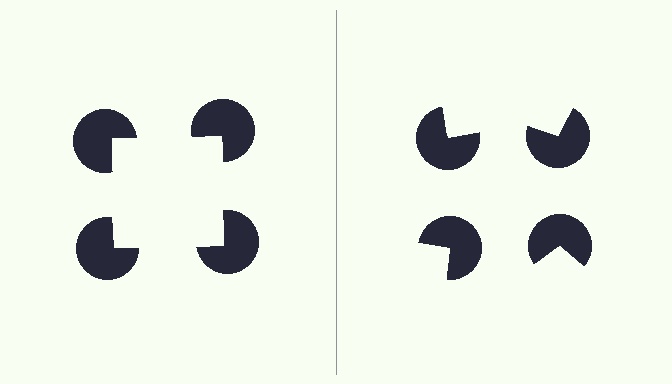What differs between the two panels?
The pac-man discs are positioned identically on both sides; only the wedge orientations differ. On the left they align to a square; on the right they are misaligned.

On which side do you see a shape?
An illusory square appears on the left side. On the right side the wedge cuts are rotated, so no coherent shape forms.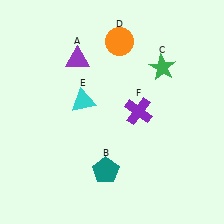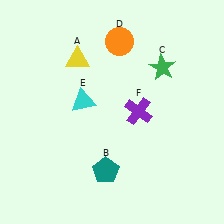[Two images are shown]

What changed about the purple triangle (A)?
In Image 1, A is purple. In Image 2, it changed to yellow.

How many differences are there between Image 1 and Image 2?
There is 1 difference between the two images.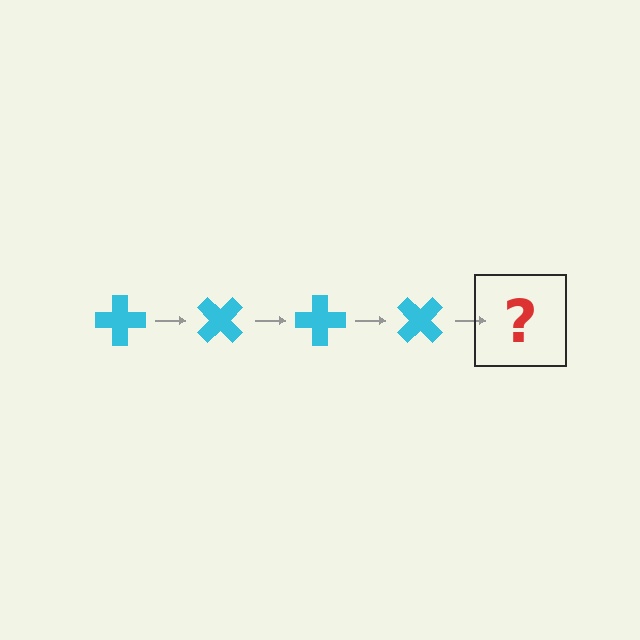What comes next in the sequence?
The next element should be a cyan cross rotated 180 degrees.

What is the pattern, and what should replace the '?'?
The pattern is that the cross rotates 45 degrees each step. The '?' should be a cyan cross rotated 180 degrees.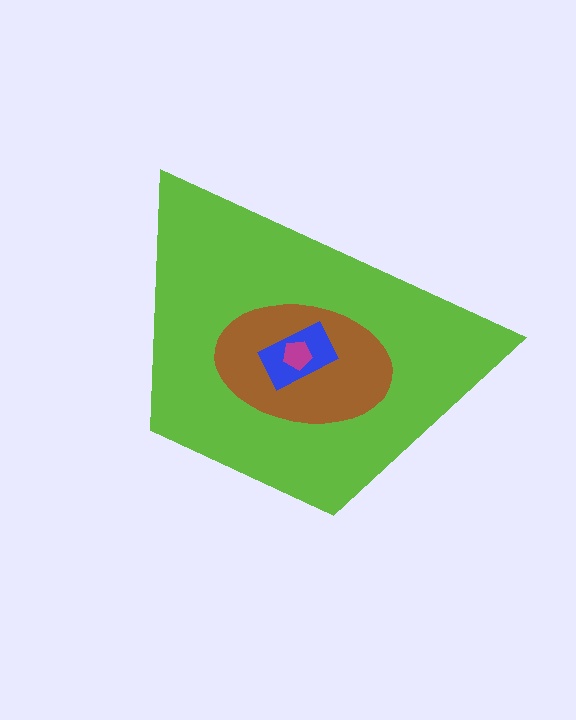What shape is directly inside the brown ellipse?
The blue rectangle.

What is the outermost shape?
The lime trapezoid.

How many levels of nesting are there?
4.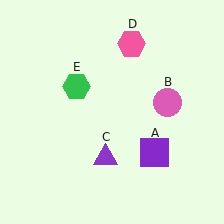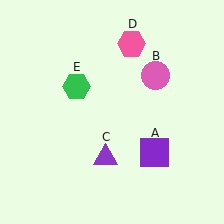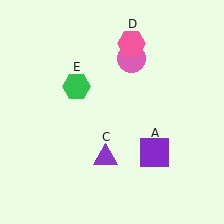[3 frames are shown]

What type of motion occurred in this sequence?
The pink circle (object B) rotated counterclockwise around the center of the scene.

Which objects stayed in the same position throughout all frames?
Purple square (object A) and purple triangle (object C) and pink hexagon (object D) and green hexagon (object E) remained stationary.